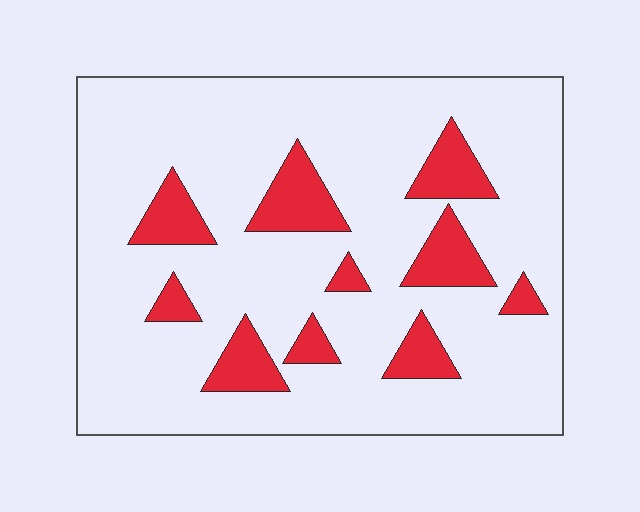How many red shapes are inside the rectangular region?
10.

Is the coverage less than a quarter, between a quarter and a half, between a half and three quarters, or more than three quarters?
Less than a quarter.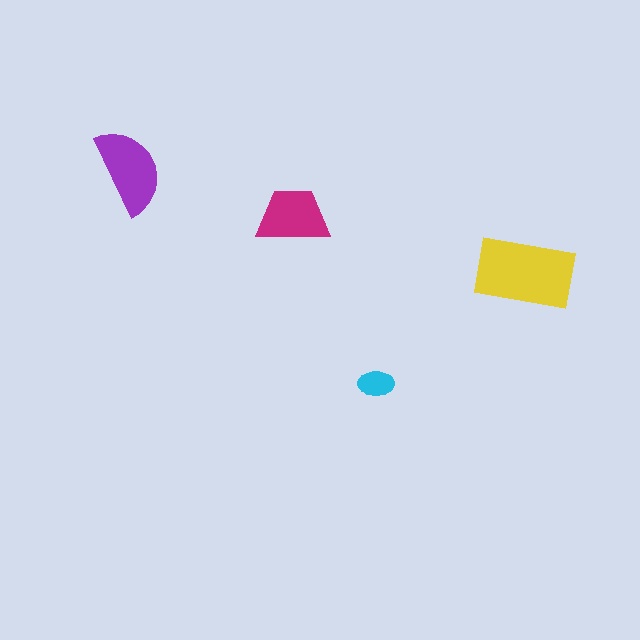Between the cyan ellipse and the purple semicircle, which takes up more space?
The purple semicircle.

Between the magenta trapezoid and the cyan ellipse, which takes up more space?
The magenta trapezoid.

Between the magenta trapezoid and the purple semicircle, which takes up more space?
The purple semicircle.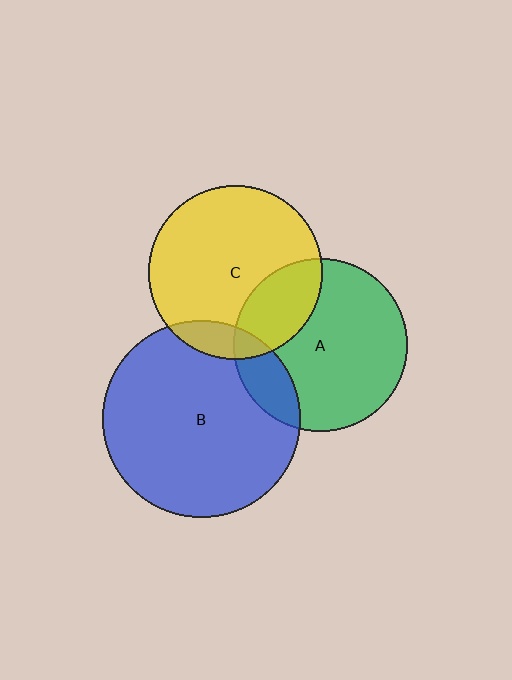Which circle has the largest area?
Circle B (blue).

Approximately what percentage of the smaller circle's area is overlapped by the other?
Approximately 15%.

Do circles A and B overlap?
Yes.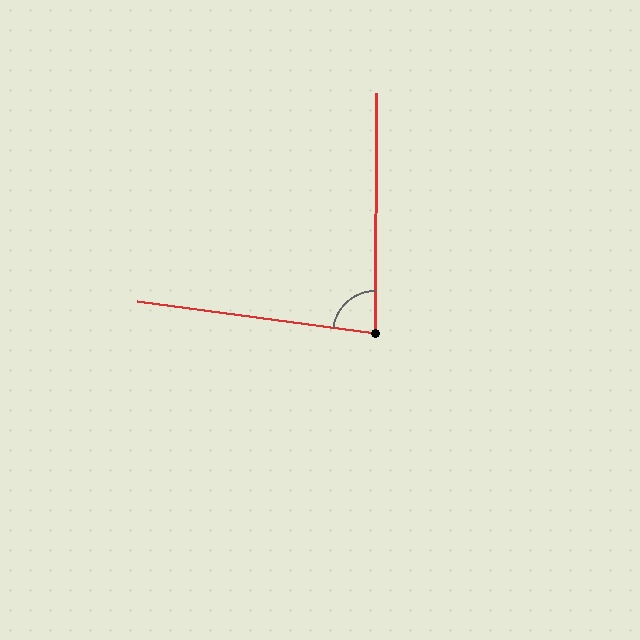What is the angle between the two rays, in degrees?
Approximately 83 degrees.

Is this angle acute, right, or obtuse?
It is acute.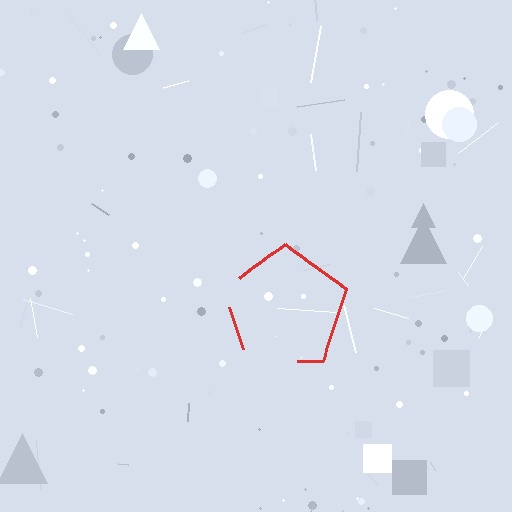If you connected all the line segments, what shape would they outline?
They would outline a pentagon.